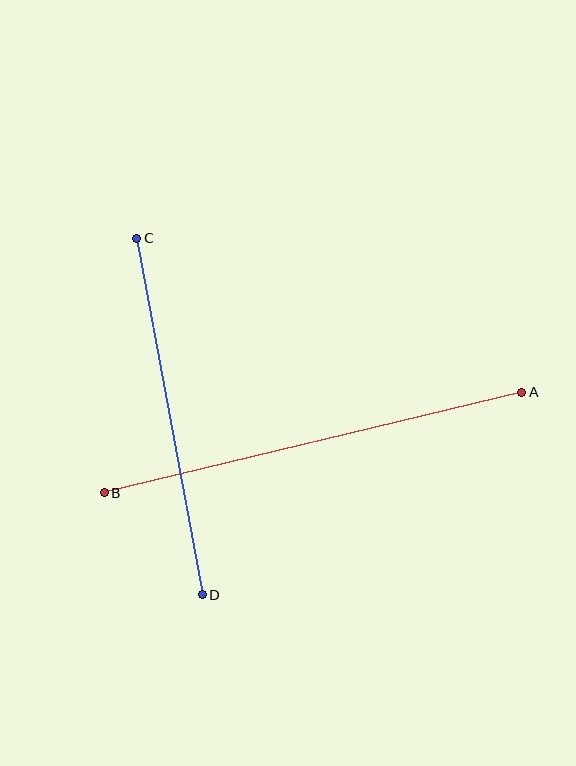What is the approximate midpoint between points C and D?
The midpoint is at approximately (170, 417) pixels.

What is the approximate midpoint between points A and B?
The midpoint is at approximately (313, 443) pixels.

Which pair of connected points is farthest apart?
Points A and B are farthest apart.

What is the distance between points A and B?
The distance is approximately 429 pixels.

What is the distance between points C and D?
The distance is approximately 362 pixels.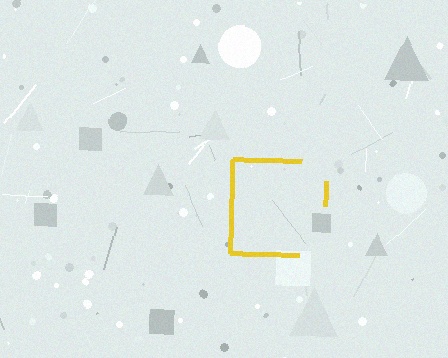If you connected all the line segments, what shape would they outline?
They would outline a square.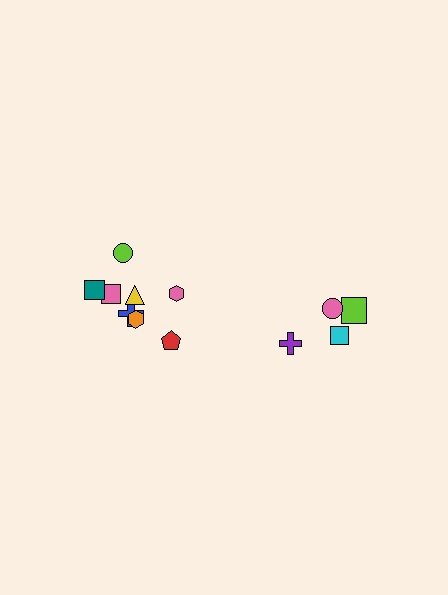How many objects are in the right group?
There are 4 objects.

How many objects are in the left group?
There are 8 objects.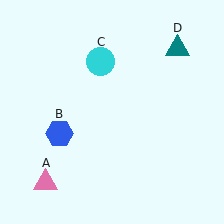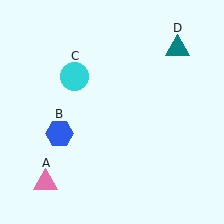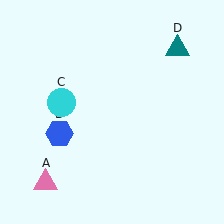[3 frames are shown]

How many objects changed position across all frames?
1 object changed position: cyan circle (object C).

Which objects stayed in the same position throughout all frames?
Pink triangle (object A) and blue hexagon (object B) and teal triangle (object D) remained stationary.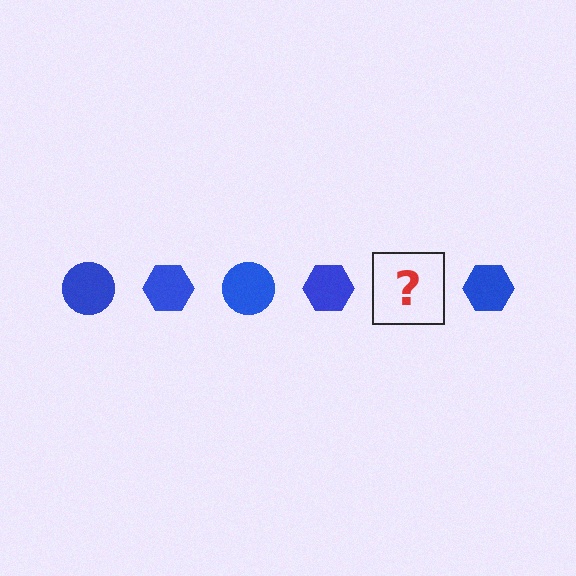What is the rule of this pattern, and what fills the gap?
The rule is that the pattern cycles through circle, hexagon shapes in blue. The gap should be filled with a blue circle.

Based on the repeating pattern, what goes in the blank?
The blank should be a blue circle.